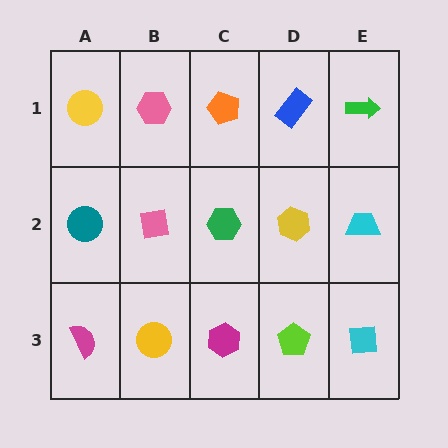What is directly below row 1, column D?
A yellow hexagon.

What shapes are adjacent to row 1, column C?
A green hexagon (row 2, column C), a pink hexagon (row 1, column B), a blue rectangle (row 1, column D).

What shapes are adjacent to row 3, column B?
A pink square (row 2, column B), a magenta semicircle (row 3, column A), a magenta hexagon (row 3, column C).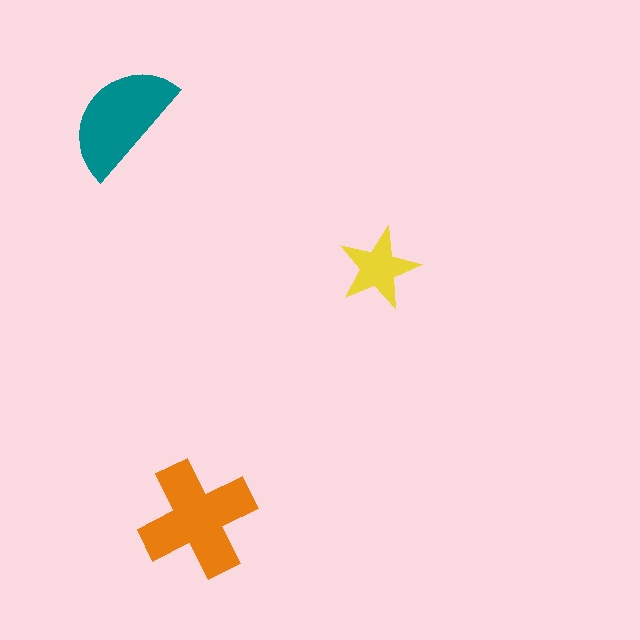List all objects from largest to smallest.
The orange cross, the teal semicircle, the yellow star.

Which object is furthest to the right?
The yellow star is rightmost.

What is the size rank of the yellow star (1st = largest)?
3rd.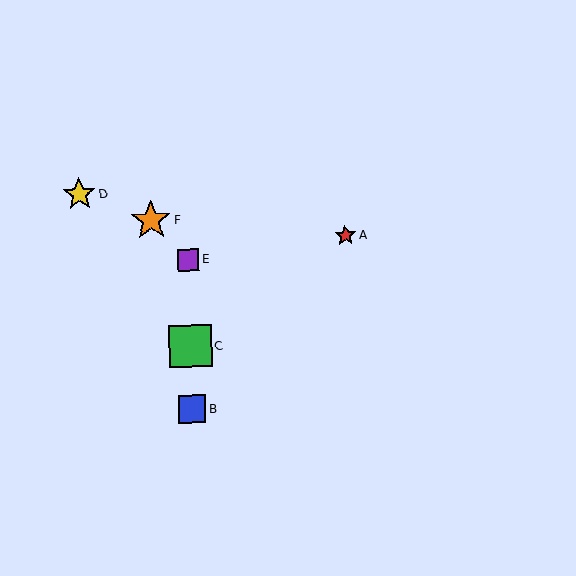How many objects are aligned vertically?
3 objects (B, C, E) are aligned vertically.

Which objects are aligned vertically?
Objects B, C, E are aligned vertically.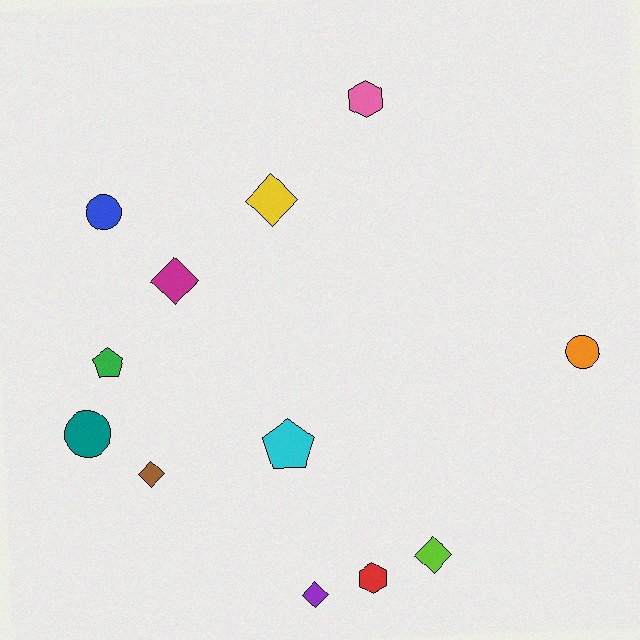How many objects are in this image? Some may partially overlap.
There are 12 objects.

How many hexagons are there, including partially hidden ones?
There are 2 hexagons.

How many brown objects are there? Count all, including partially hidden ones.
There is 1 brown object.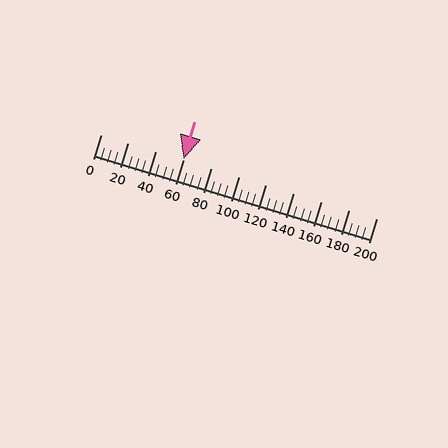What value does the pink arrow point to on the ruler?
The pink arrow points to approximately 60.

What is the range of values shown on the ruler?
The ruler shows values from 0 to 200.